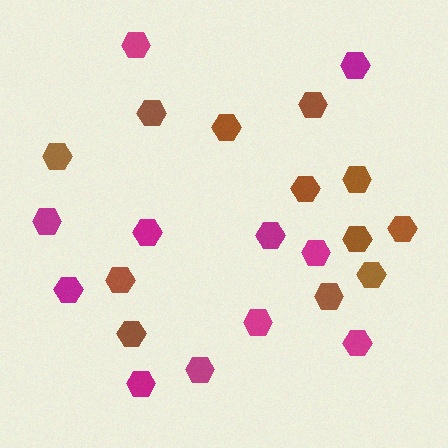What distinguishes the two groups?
There are 2 groups: one group of magenta hexagons (11) and one group of brown hexagons (12).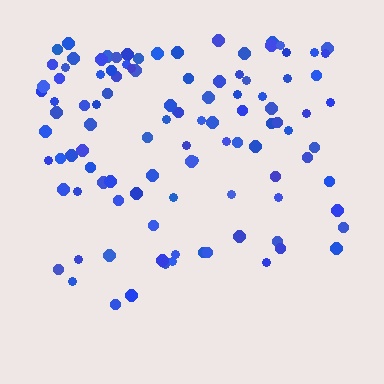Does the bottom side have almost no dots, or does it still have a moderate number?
Still a moderate number, just noticeably fewer than the top.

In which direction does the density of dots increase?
From bottom to top, with the top side densest.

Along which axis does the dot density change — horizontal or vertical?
Vertical.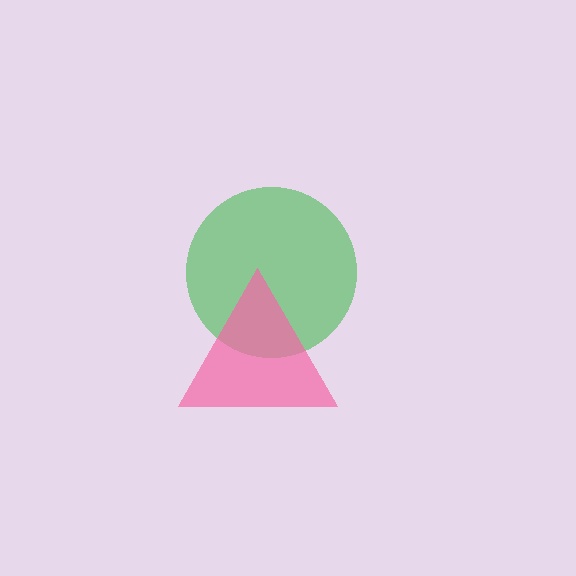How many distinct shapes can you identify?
There are 2 distinct shapes: a green circle, a pink triangle.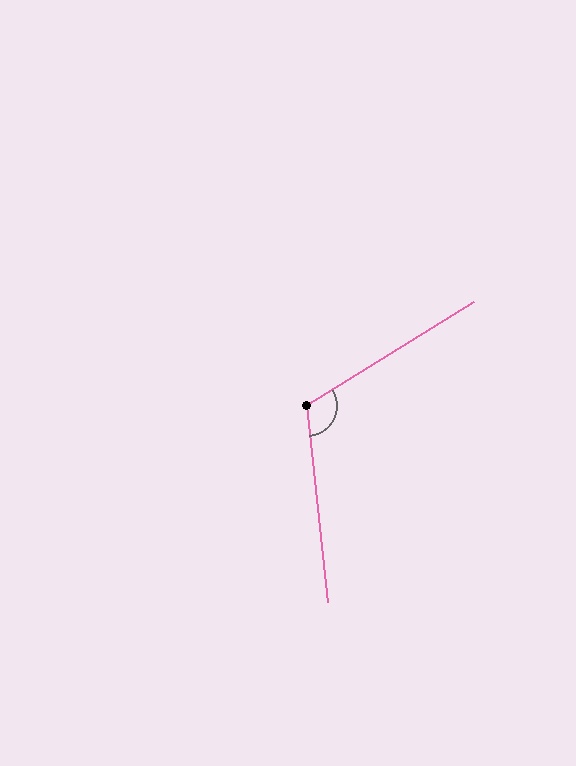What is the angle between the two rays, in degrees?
Approximately 116 degrees.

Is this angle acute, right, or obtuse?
It is obtuse.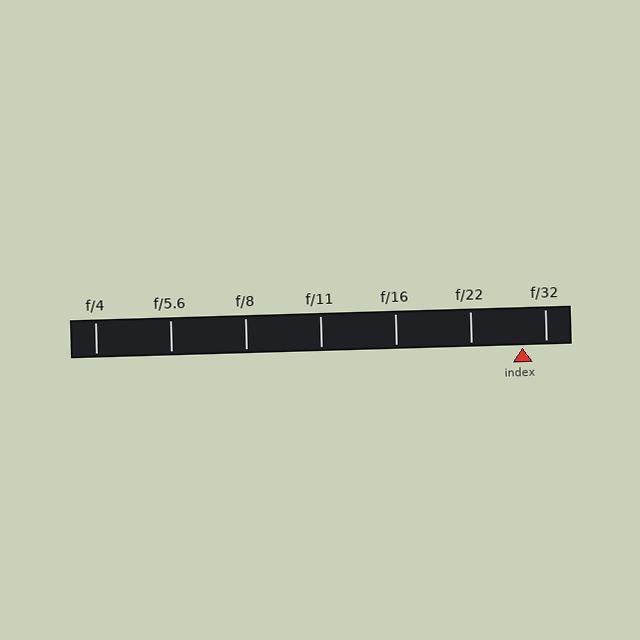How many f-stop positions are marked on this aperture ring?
There are 7 f-stop positions marked.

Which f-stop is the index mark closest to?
The index mark is closest to f/32.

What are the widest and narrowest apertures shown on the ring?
The widest aperture shown is f/4 and the narrowest is f/32.